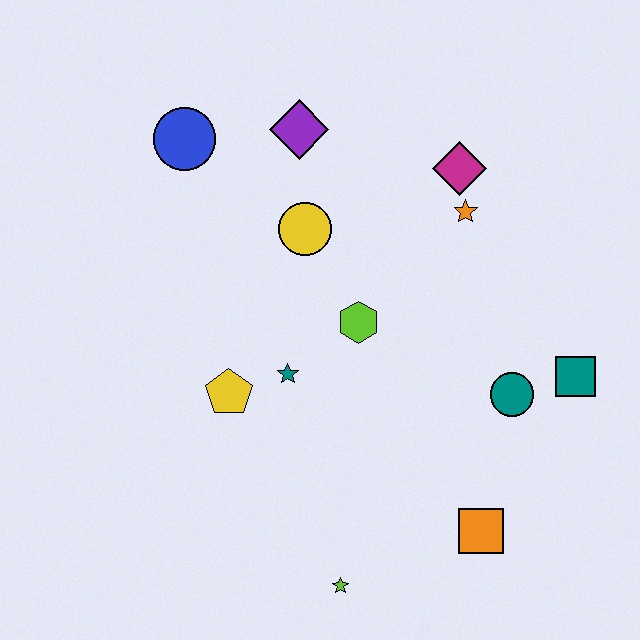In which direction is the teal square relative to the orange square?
The teal square is above the orange square.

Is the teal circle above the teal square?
No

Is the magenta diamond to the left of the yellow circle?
No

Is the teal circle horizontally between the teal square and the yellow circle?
Yes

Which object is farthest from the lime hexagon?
The lime star is farthest from the lime hexagon.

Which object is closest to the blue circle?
The purple diamond is closest to the blue circle.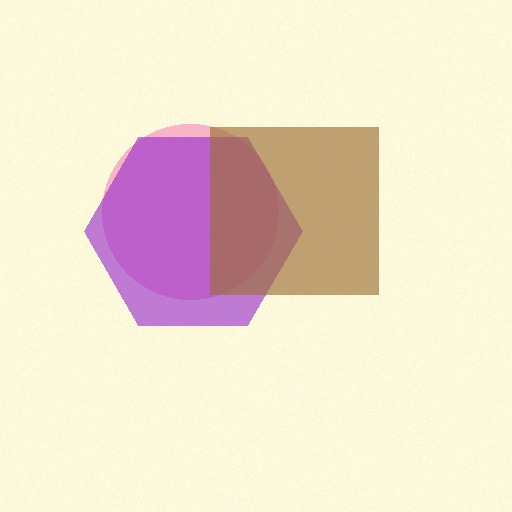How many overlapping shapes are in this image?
There are 3 overlapping shapes in the image.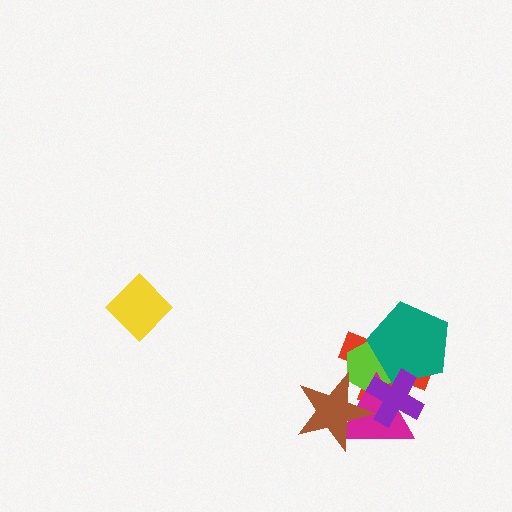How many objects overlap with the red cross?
5 objects overlap with the red cross.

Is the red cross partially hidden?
Yes, it is partially covered by another shape.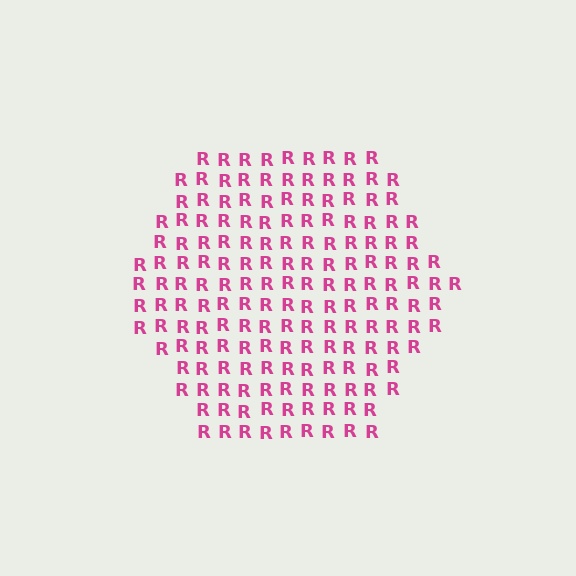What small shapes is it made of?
It is made of small letter R's.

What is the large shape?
The large shape is a hexagon.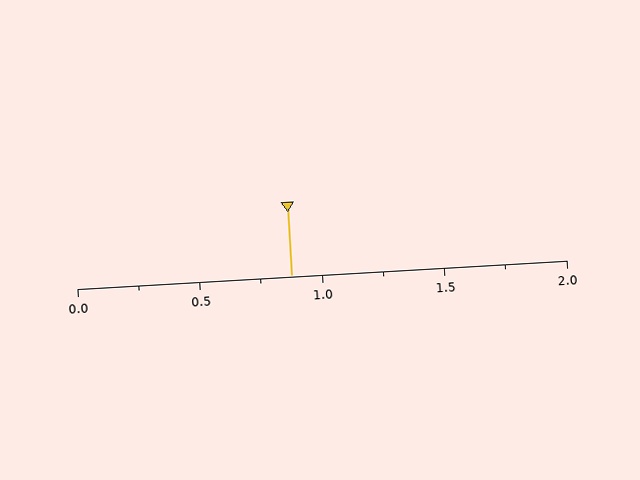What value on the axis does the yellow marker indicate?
The marker indicates approximately 0.88.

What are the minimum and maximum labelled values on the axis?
The axis runs from 0.0 to 2.0.